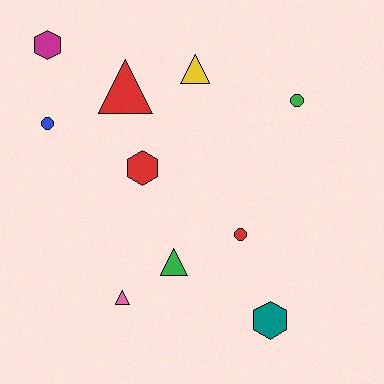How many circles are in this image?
There are 3 circles.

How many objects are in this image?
There are 10 objects.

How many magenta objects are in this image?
There is 1 magenta object.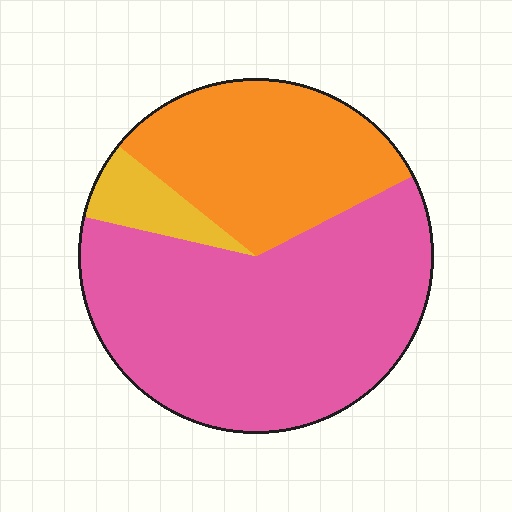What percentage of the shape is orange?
Orange covers roughly 30% of the shape.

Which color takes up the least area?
Yellow, at roughly 5%.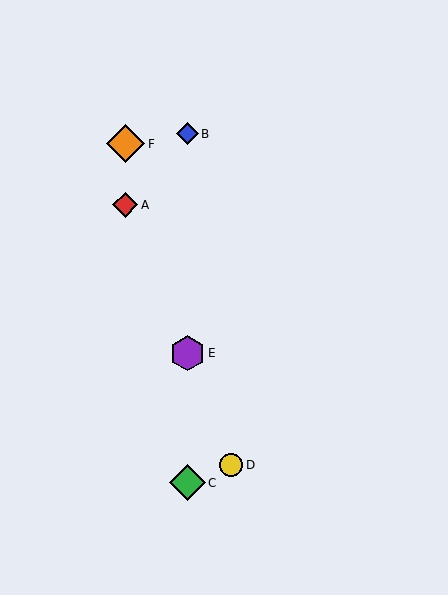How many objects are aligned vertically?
3 objects (B, C, E) are aligned vertically.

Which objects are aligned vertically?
Objects B, C, E are aligned vertically.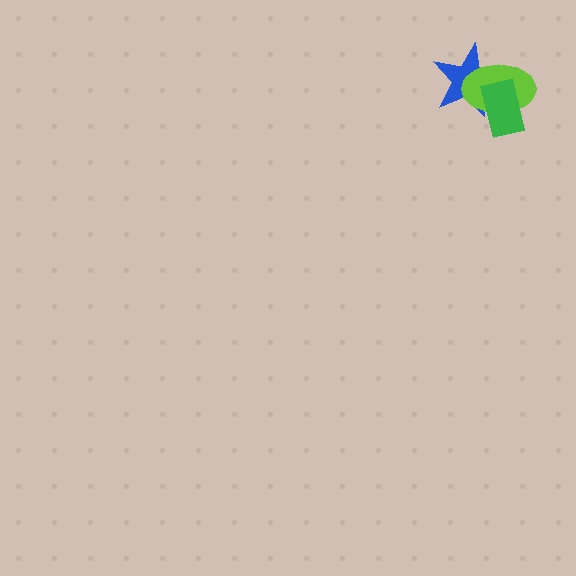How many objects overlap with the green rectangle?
2 objects overlap with the green rectangle.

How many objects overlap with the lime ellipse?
2 objects overlap with the lime ellipse.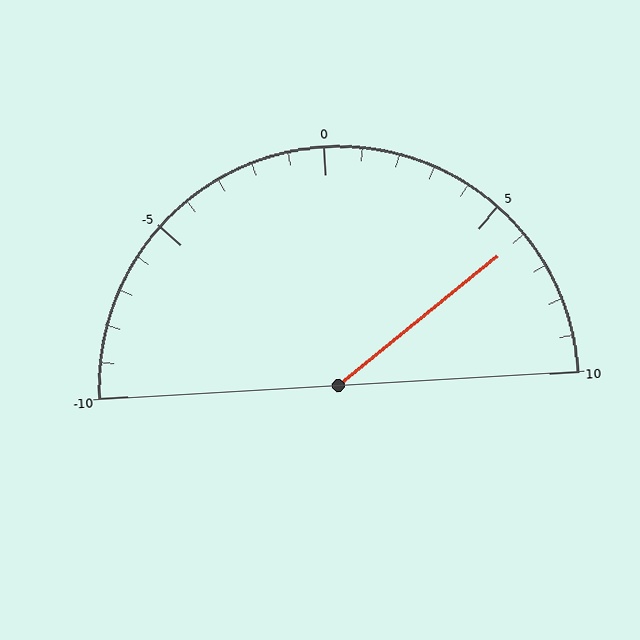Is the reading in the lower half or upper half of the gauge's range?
The reading is in the upper half of the range (-10 to 10).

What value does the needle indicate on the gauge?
The needle indicates approximately 6.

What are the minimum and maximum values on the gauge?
The gauge ranges from -10 to 10.